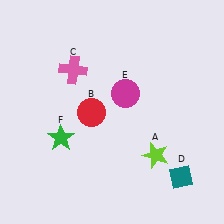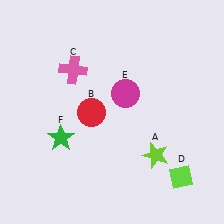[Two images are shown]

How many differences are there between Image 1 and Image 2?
There is 1 difference between the two images.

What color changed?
The diamond (D) changed from teal in Image 1 to lime in Image 2.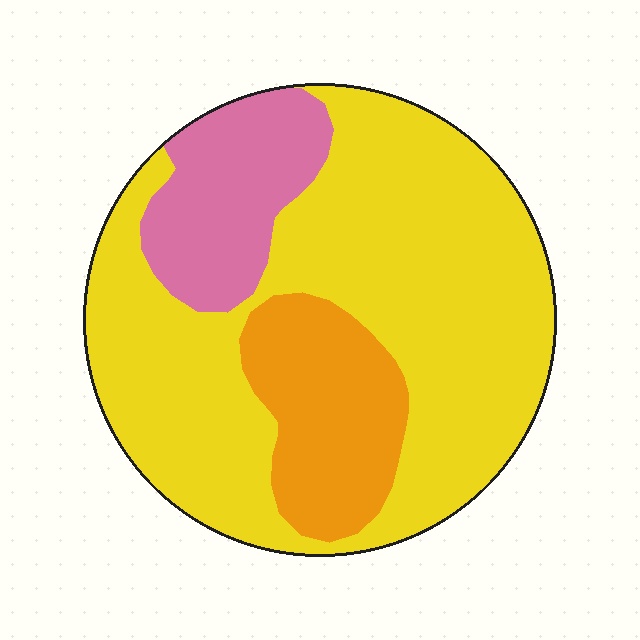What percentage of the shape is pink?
Pink takes up about one sixth (1/6) of the shape.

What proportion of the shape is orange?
Orange takes up about one sixth (1/6) of the shape.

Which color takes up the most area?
Yellow, at roughly 65%.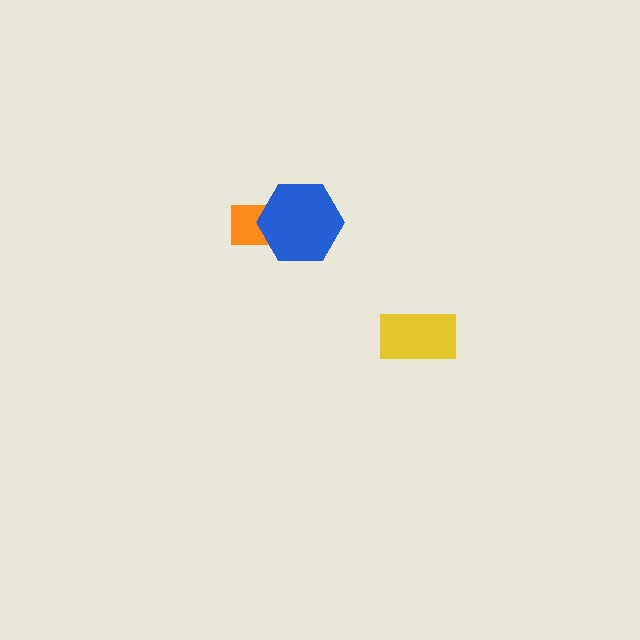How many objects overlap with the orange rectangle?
1 object overlaps with the orange rectangle.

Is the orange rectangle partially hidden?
Yes, it is partially covered by another shape.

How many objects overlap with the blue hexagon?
1 object overlaps with the blue hexagon.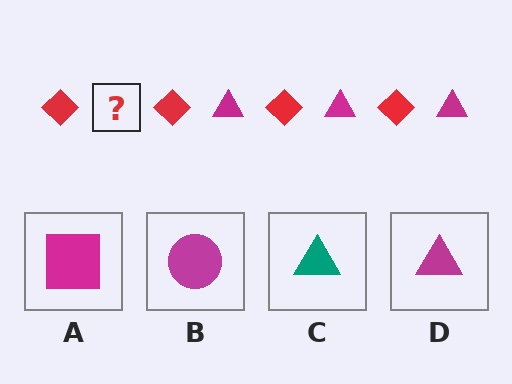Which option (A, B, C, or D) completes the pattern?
D.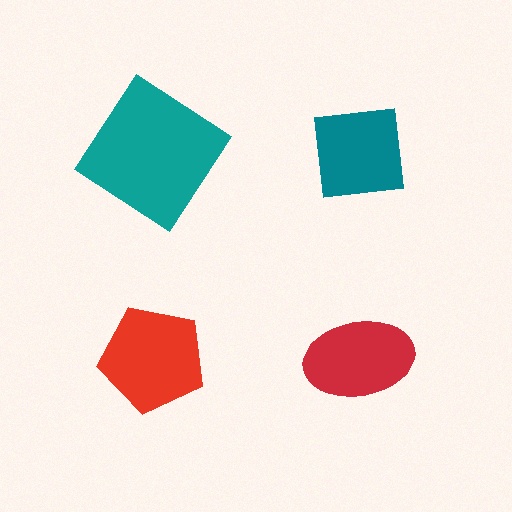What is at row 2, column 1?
A red pentagon.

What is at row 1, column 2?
A teal square.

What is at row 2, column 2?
A red ellipse.